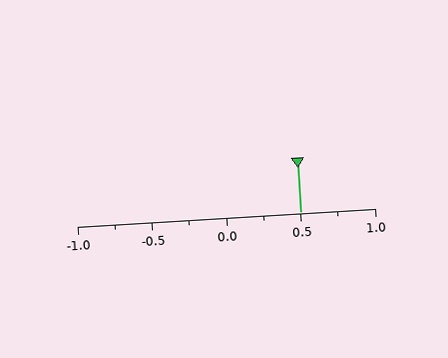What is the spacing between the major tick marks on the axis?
The major ticks are spaced 0.5 apart.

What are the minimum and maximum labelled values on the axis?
The axis runs from -1.0 to 1.0.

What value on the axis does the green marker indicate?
The marker indicates approximately 0.5.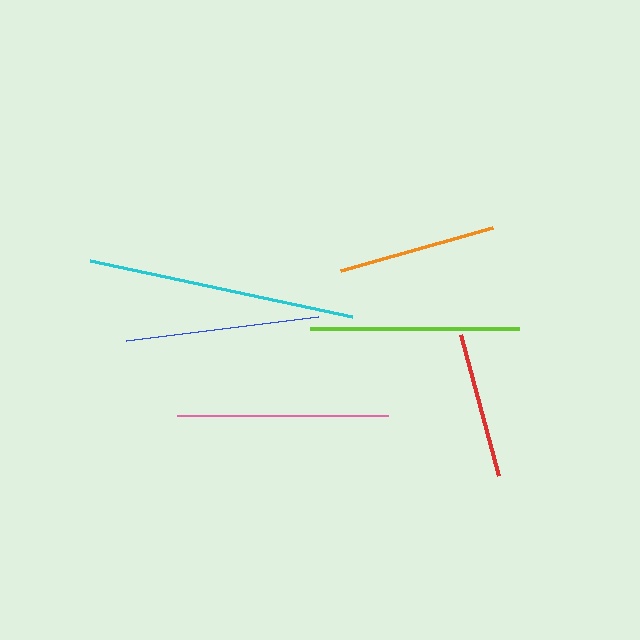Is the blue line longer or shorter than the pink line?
The pink line is longer than the blue line.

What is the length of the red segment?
The red segment is approximately 146 pixels long.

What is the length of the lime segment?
The lime segment is approximately 209 pixels long.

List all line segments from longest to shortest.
From longest to shortest: cyan, pink, lime, blue, orange, red.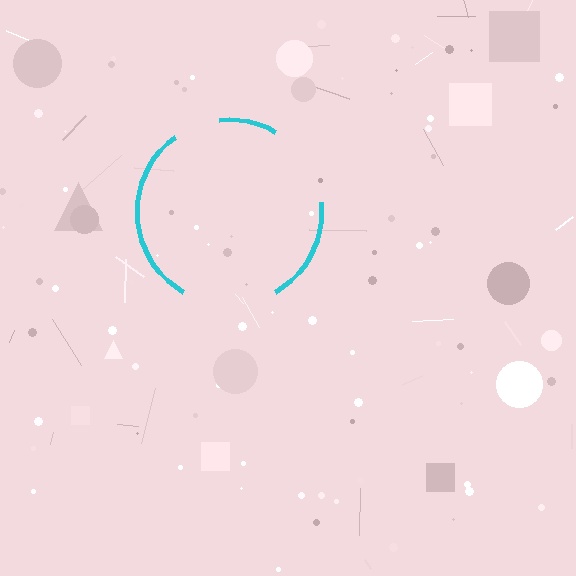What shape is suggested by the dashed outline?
The dashed outline suggests a circle.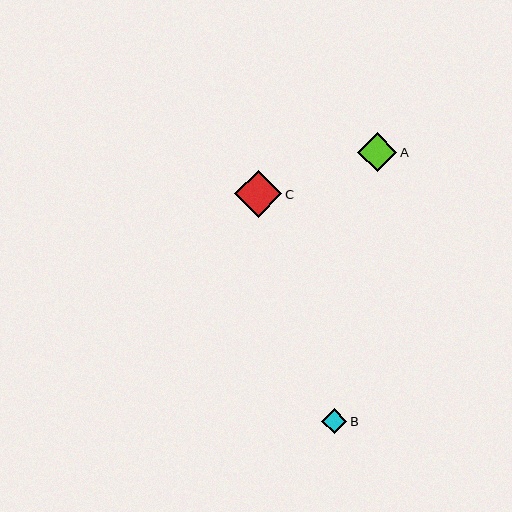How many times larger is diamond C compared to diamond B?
Diamond C is approximately 1.9 times the size of diamond B.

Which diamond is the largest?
Diamond C is the largest with a size of approximately 47 pixels.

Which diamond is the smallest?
Diamond B is the smallest with a size of approximately 25 pixels.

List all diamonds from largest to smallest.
From largest to smallest: C, A, B.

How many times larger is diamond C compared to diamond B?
Diamond C is approximately 1.9 times the size of diamond B.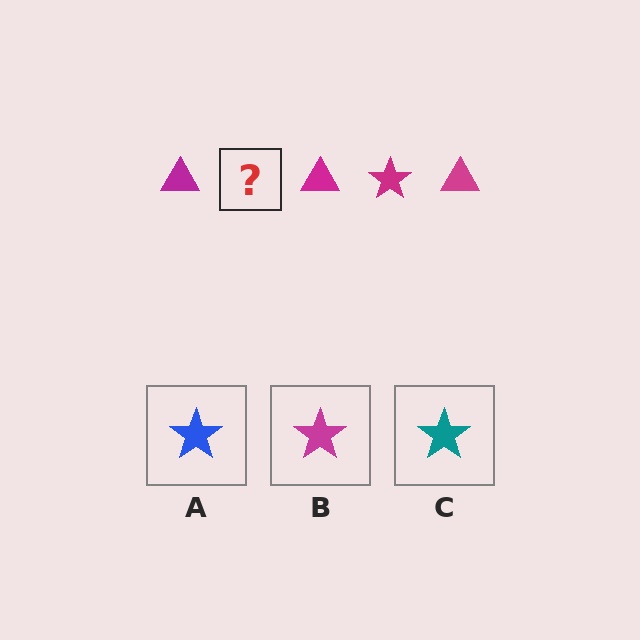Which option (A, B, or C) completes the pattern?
B.